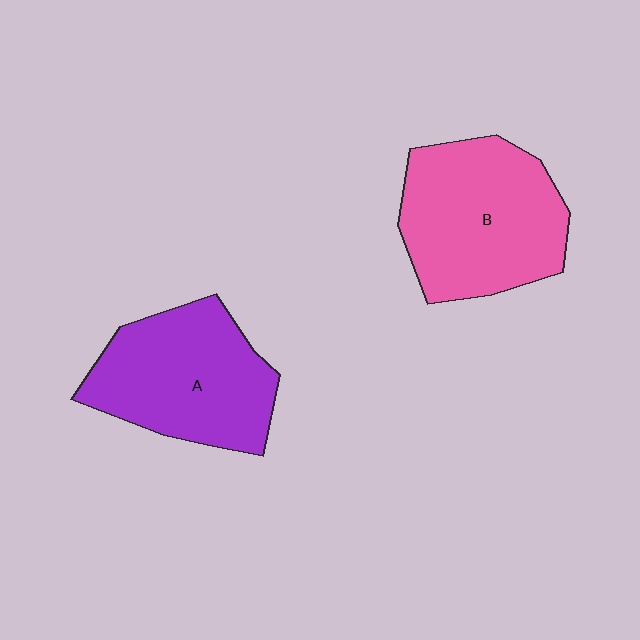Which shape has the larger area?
Shape B (pink).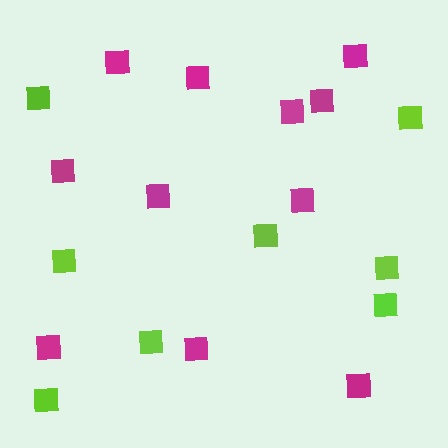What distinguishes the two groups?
There are 2 groups: one group of lime squares (8) and one group of magenta squares (11).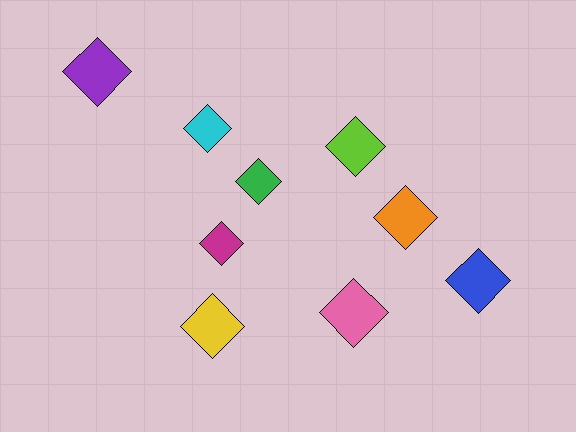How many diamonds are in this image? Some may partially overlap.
There are 9 diamonds.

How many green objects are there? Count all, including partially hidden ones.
There is 1 green object.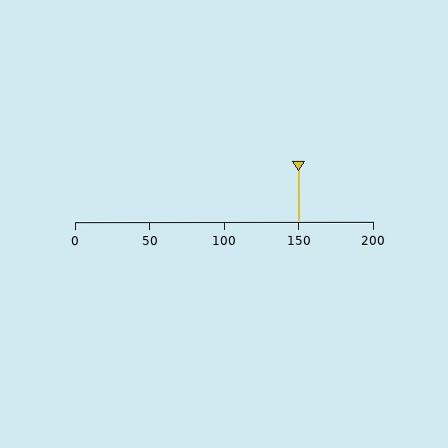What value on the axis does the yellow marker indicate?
The marker indicates approximately 150.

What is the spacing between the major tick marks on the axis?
The major ticks are spaced 50 apart.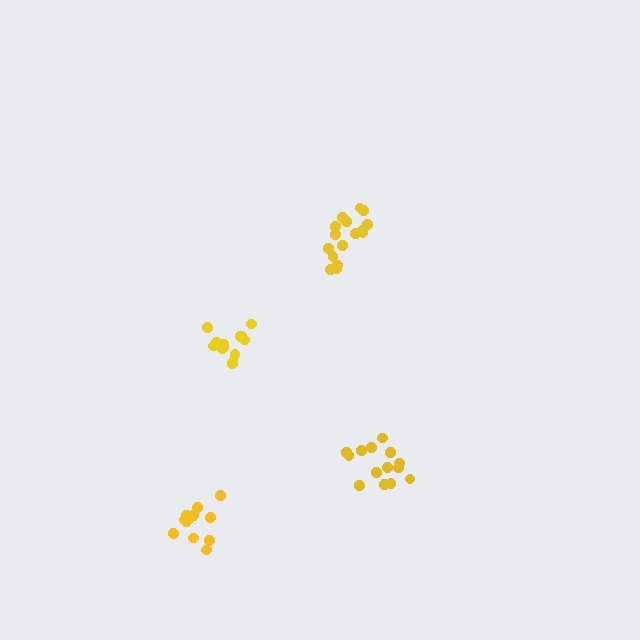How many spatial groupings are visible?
There are 4 spatial groupings.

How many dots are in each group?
Group 1: 13 dots, Group 2: 14 dots, Group 3: 16 dots, Group 4: 14 dots (57 total).